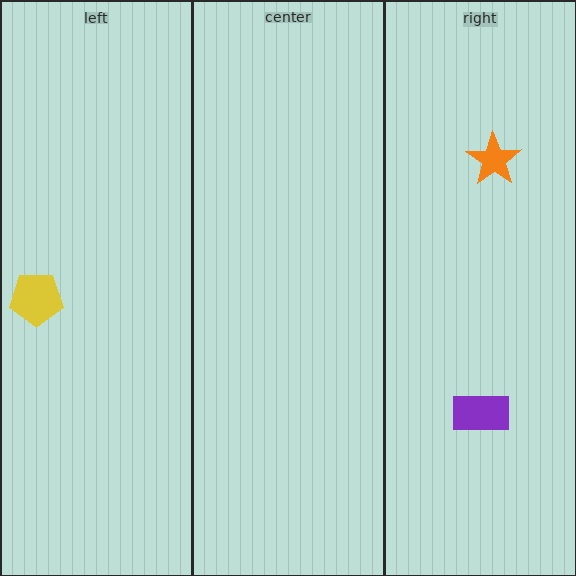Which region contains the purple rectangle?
The right region.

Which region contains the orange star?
The right region.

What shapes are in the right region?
The purple rectangle, the orange star.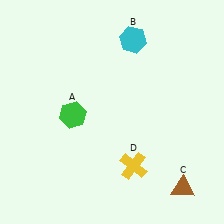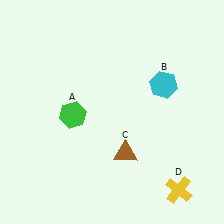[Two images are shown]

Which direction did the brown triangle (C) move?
The brown triangle (C) moved left.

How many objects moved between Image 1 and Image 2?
3 objects moved between the two images.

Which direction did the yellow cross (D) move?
The yellow cross (D) moved right.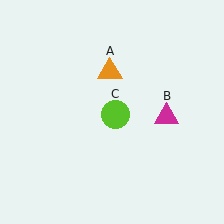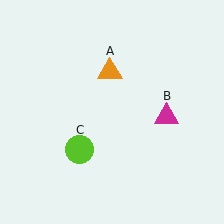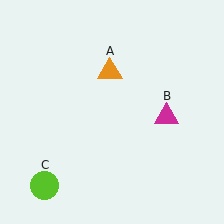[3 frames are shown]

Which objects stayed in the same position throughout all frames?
Orange triangle (object A) and magenta triangle (object B) remained stationary.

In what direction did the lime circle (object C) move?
The lime circle (object C) moved down and to the left.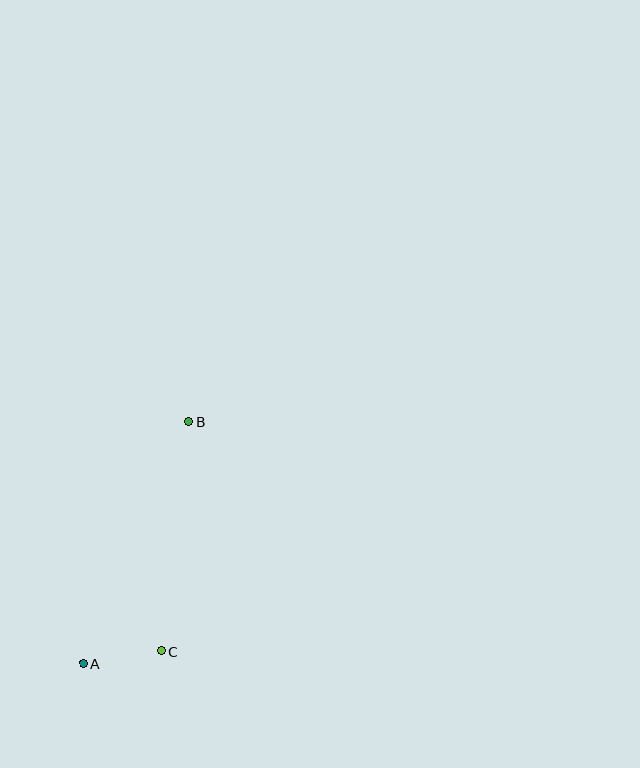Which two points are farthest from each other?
Points A and B are farthest from each other.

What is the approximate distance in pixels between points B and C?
The distance between B and C is approximately 232 pixels.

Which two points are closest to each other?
Points A and C are closest to each other.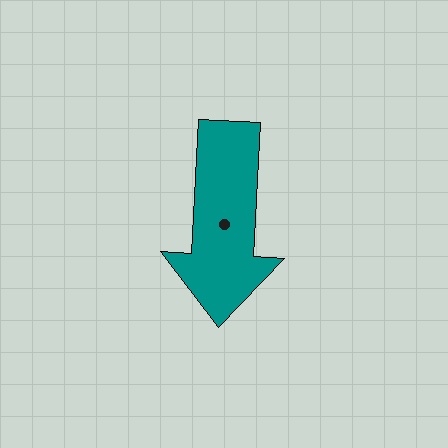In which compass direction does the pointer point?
South.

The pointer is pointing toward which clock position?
Roughly 6 o'clock.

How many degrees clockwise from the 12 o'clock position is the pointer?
Approximately 183 degrees.